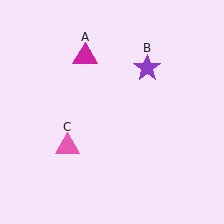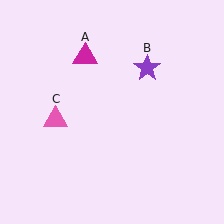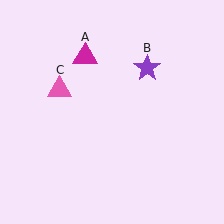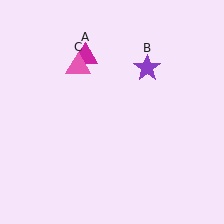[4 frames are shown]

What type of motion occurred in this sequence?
The pink triangle (object C) rotated clockwise around the center of the scene.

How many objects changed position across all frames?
1 object changed position: pink triangle (object C).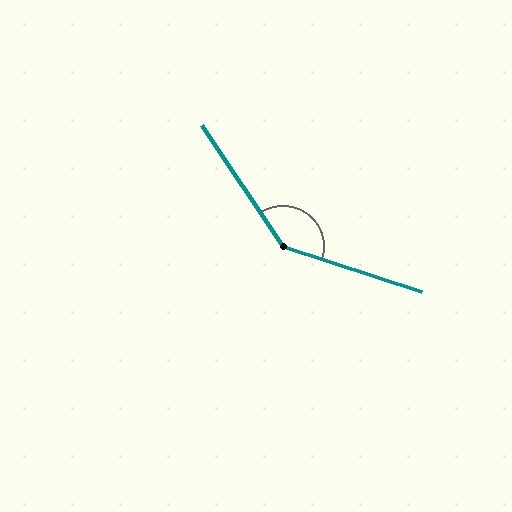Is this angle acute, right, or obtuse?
It is obtuse.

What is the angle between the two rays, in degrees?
Approximately 142 degrees.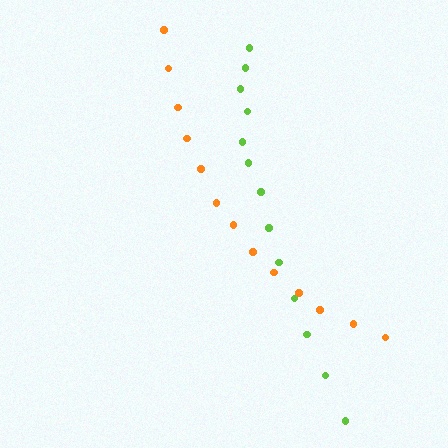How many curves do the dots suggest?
There are 2 distinct paths.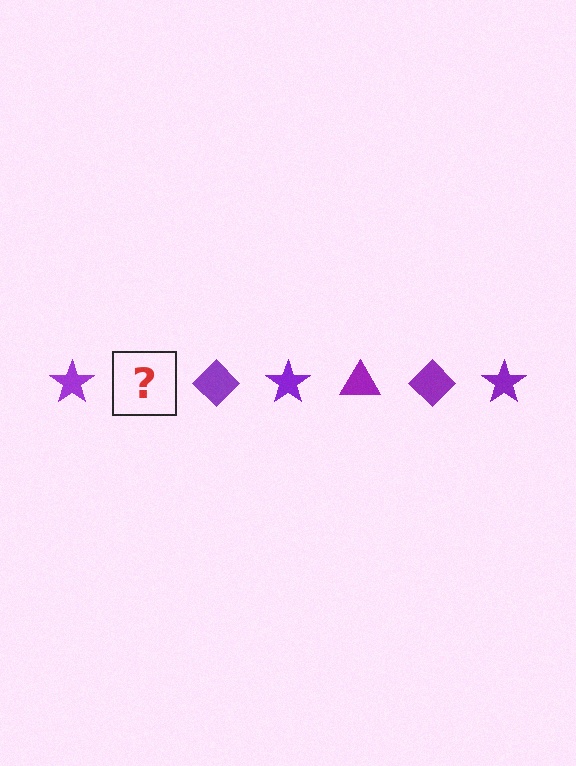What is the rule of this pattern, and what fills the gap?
The rule is that the pattern cycles through star, triangle, diamond shapes in purple. The gap should be filled with a purple triangle.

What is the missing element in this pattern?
The missing element is a purple triangle.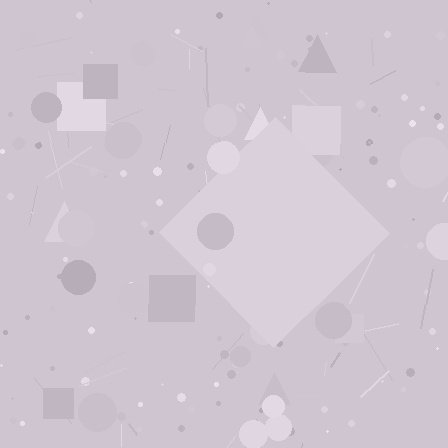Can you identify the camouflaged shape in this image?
The camouflaged shape is a diamond.